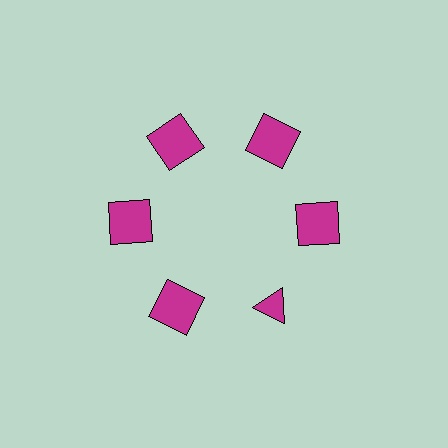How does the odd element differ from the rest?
It has a different shape: triangle instead of square.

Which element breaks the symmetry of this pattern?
The magenta triangle at roughly the 5 o'clock position breaks the symmetry. All other shapes are magenta squares.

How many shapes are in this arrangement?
There are 6 shapes arranged in a ring pattern.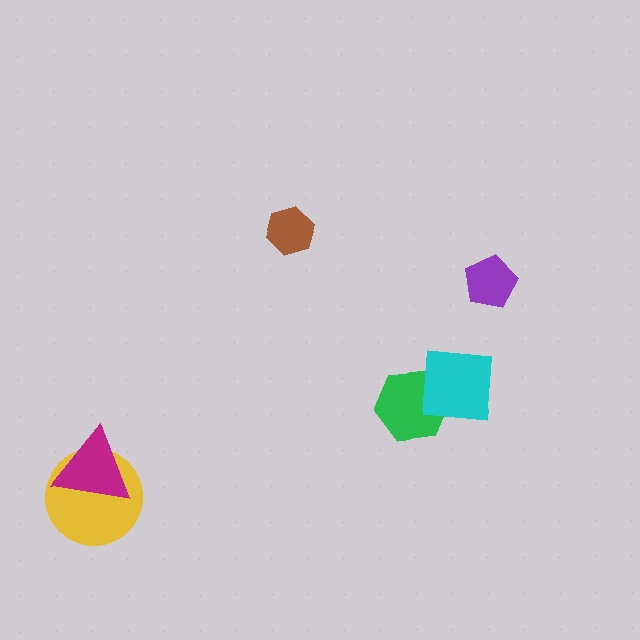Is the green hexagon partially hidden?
Yes, it is partially covered by another shape.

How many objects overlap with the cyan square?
1 object overlaps with the cyan square.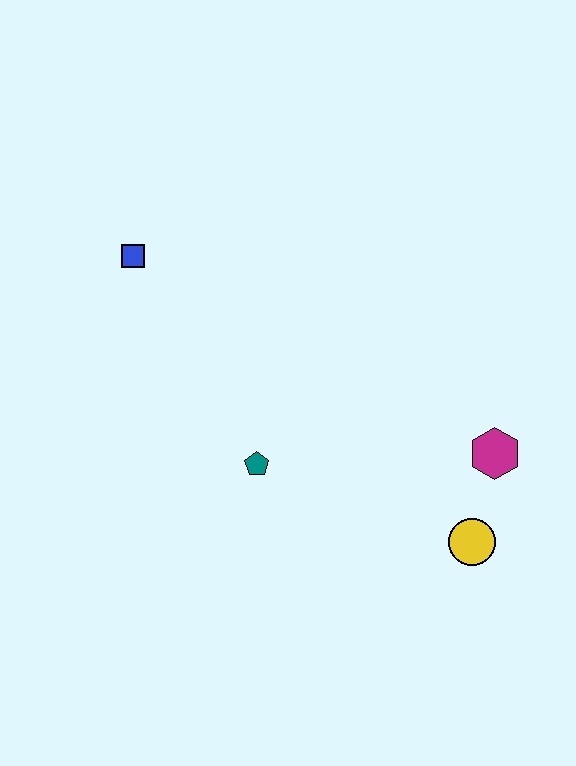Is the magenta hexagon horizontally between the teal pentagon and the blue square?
No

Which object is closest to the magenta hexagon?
The yellow circle is closest to the magenta hexagon.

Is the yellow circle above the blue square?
No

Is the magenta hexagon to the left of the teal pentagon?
No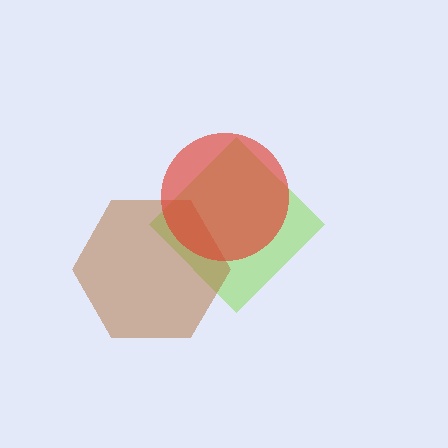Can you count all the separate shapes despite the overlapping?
Yes, there are 3 separate shapes.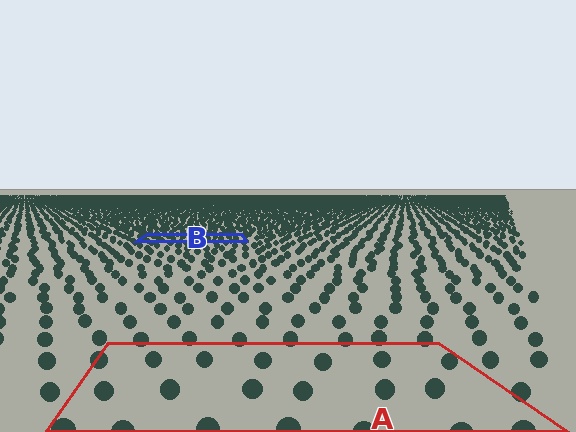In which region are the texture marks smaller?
The texture marks are smaller in region B, because it is farther away.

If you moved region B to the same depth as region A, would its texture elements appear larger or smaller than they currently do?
They would appear larger. At a closer depth, the same texture elements are projected at a bigger on-screen size.